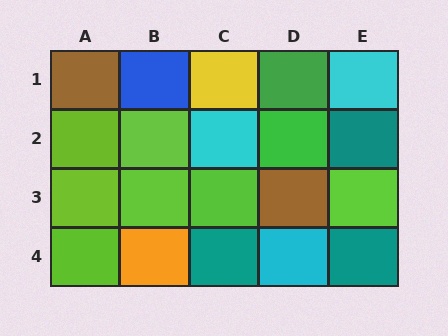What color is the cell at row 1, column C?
Yellow.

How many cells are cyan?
3 cells are cyan.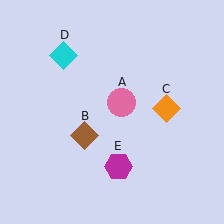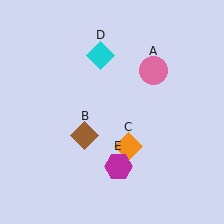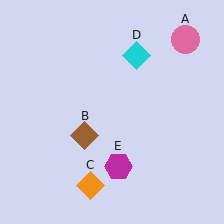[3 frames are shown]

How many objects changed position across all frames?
3 objects changed position: pink circle (object A), orange diamond (object C), cyan diamond (object D).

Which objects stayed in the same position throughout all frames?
Brown diamond (object B) and magenta hexagon (object E) remained stationary.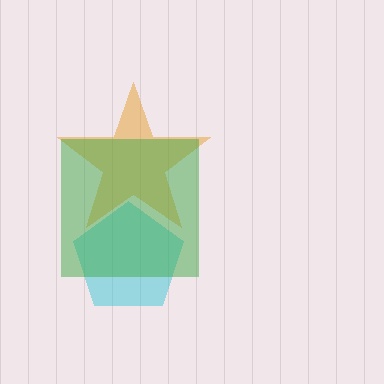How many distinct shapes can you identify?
There are 3 distinct shapes: an orange star, a cyan pentagon, a green square.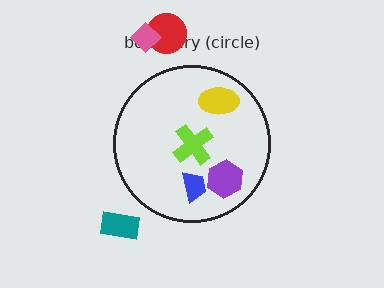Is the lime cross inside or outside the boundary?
Inside.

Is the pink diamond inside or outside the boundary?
Outside.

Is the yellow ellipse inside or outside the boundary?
Inside.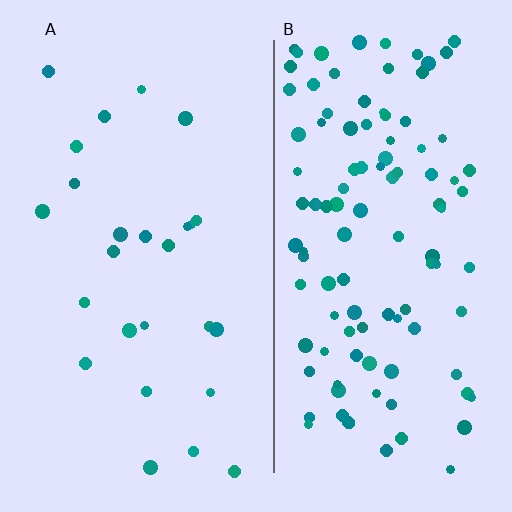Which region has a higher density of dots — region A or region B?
B (the right).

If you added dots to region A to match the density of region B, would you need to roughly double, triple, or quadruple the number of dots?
Approximately quadruple.